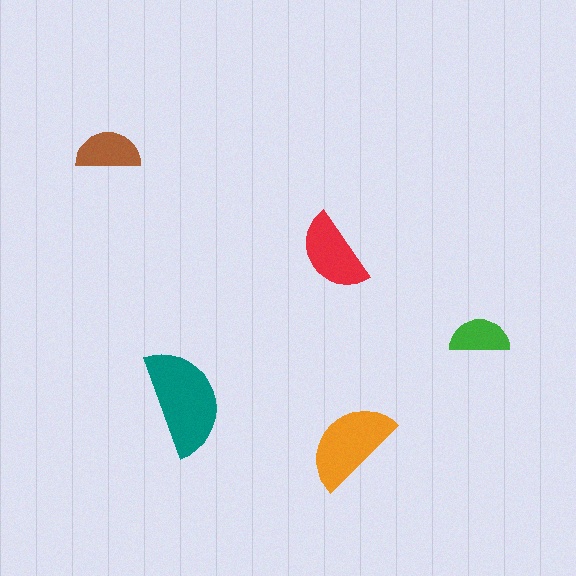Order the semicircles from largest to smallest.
the teal one, the orange one, the red one, the brown one, the green one.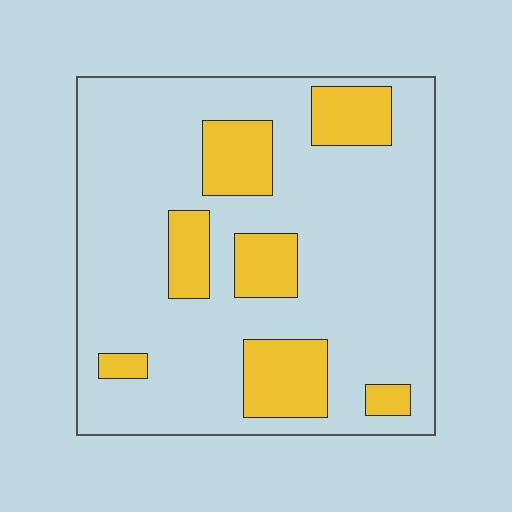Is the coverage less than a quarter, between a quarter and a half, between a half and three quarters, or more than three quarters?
Less than a quarter.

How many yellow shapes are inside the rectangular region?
7.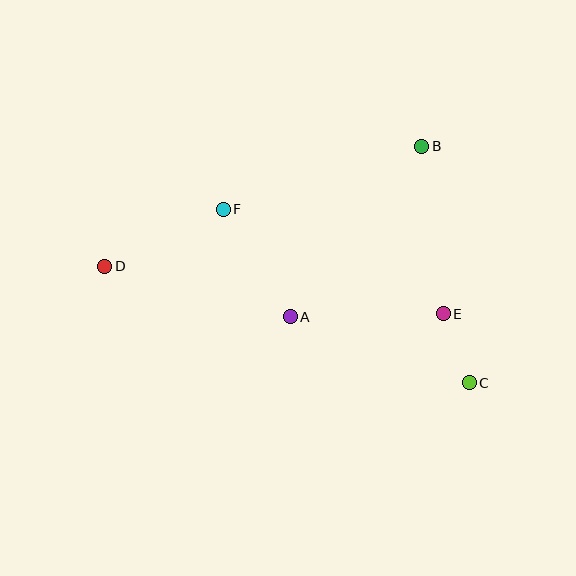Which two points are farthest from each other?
Points C and D are farthest from each other.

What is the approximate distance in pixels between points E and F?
The distance between E and F is approximately 243 pixels.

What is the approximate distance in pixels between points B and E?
The distance between B and E is approximately 169 pixels.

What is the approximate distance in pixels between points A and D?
The distance between A and D is approximately 193 pixels.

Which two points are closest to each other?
Points C and E are closest to each other.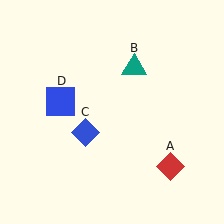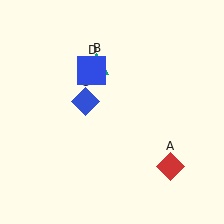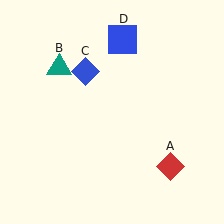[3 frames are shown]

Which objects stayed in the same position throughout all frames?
Red diamond (object A) remained stationary.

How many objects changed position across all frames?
3 objects changed position: teal triangle (object B), blue diamond (object C), blue square (object D).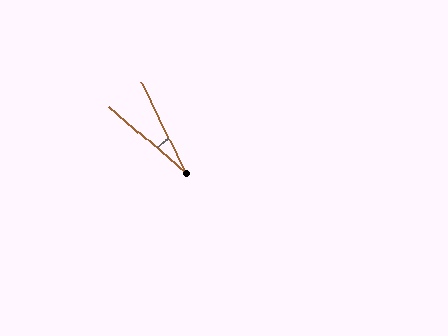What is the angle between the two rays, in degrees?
Approximately 23 degrees.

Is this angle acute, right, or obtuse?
It is acute.